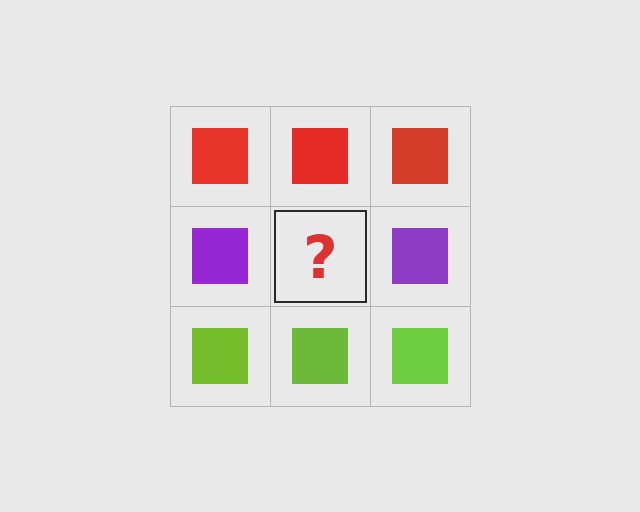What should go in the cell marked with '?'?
The missing cell should contain a purple square.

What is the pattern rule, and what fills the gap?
The rule is that each row has a consistent color. The gap should be filled with a purple square.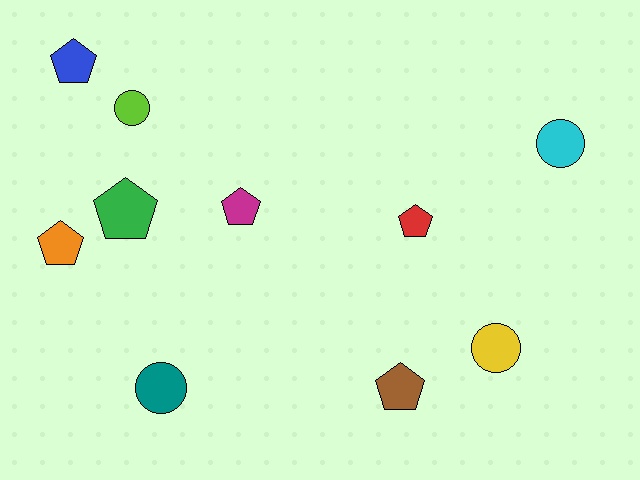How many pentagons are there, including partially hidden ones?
There are 6 pentagons.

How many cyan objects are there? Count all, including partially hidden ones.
There is 1 cyan object.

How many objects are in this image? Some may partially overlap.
There are 10 objects.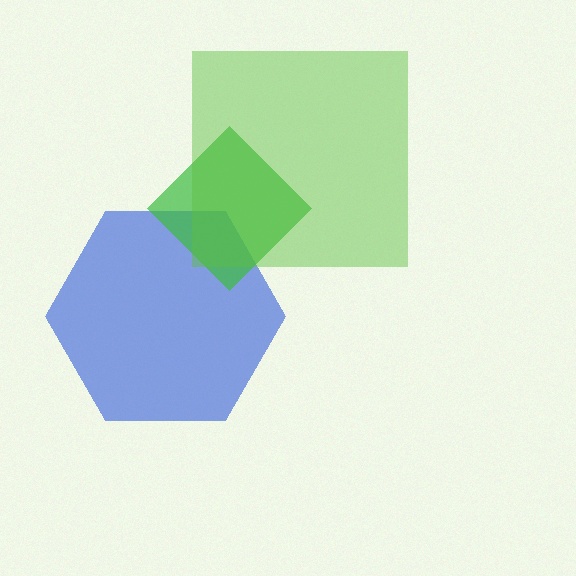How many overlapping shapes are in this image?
There are 3 overlapping shapes in the image.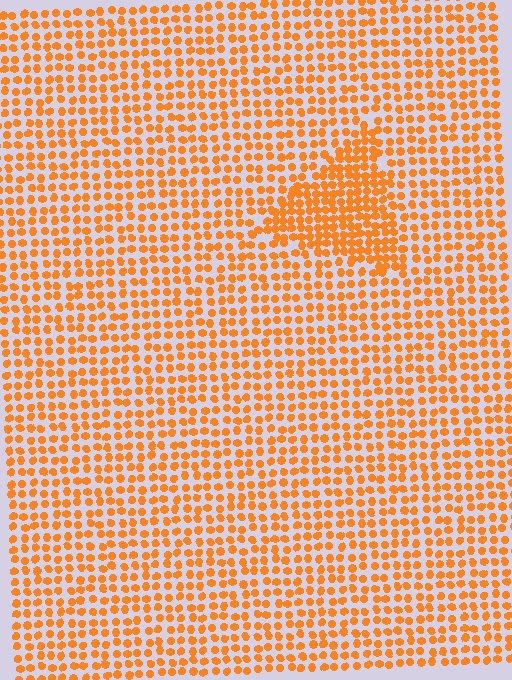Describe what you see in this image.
The image contains small orange elements arranged at two different densities. A triangle-shaped region is visible where the elements are more densely packed than the surrounding area.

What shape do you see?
I see a triangle.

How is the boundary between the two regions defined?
The boundary is defined by a change in element density (approximately 1.7x ratio). All elements are the same color, size, and shape.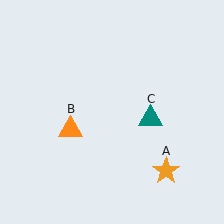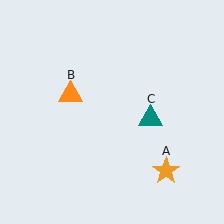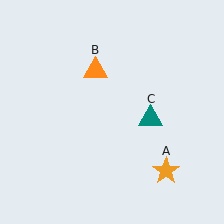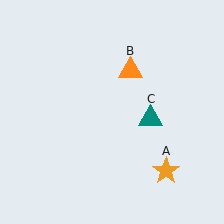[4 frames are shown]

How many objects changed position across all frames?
1 object changed position: orange triangle (object B).